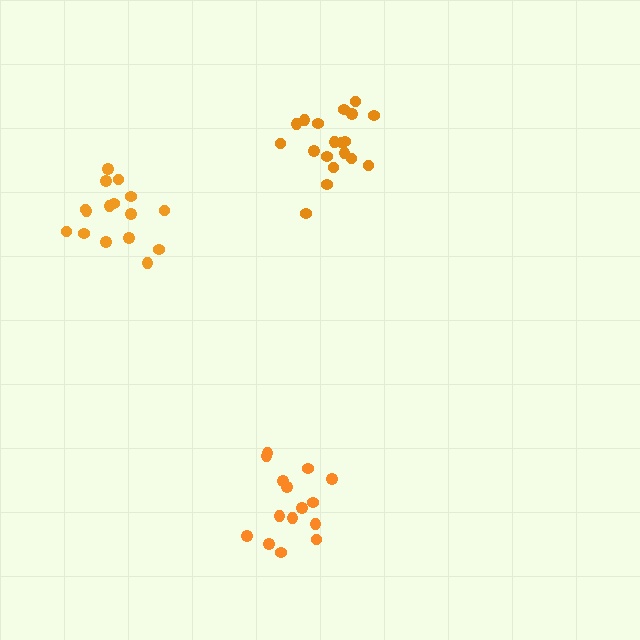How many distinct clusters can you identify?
There are 3 distinct clusters.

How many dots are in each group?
Group 1: 16 dots, Group 2: 15 dots, Group 3: 19 dots (50 total).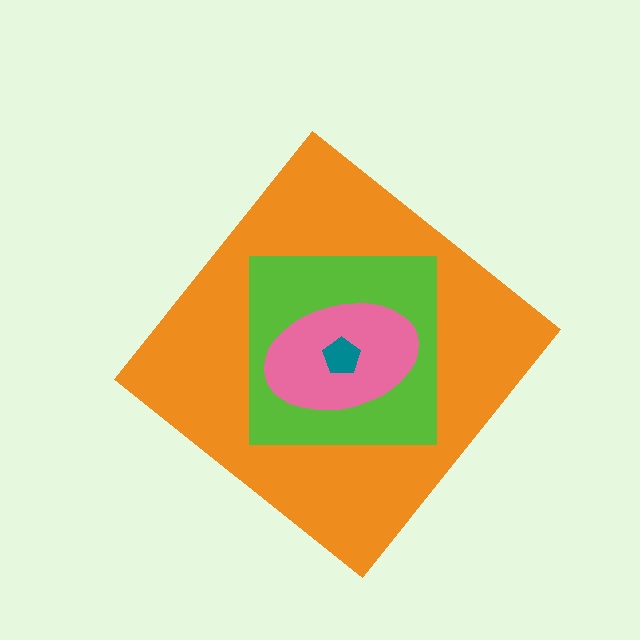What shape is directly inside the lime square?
The pink ellipse.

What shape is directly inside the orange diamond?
The lime square.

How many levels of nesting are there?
4.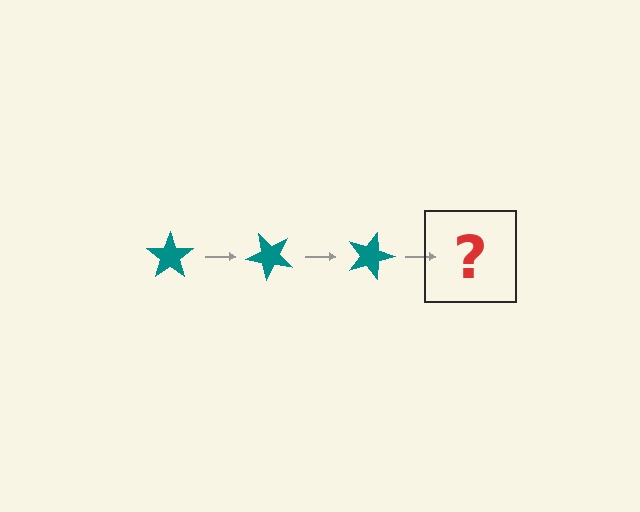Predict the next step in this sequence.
The next step is a teal star rotated 135 degrees.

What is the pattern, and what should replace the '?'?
The pattern is that the star rotates 45 degrees each step. The '?' should be a teal star rotated 135 degrees.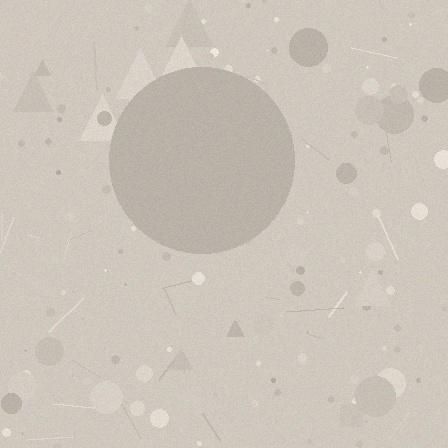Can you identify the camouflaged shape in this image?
The camouflaged shape is a circle.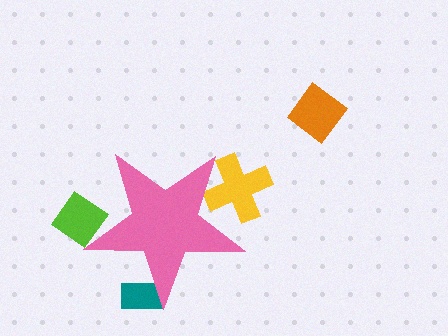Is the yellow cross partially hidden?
Yes, the yellow cross is partially hidden behind the pink star.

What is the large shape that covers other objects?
A pink star.